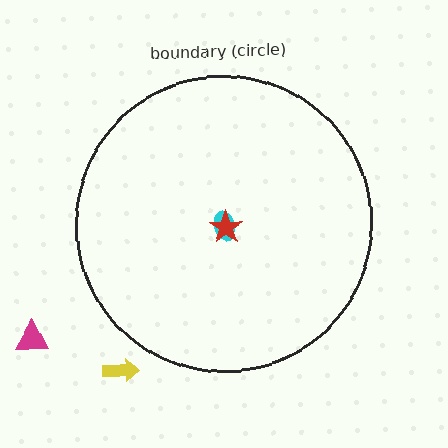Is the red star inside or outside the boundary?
Inside.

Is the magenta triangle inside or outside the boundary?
Outside.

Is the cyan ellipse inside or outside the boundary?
Inside.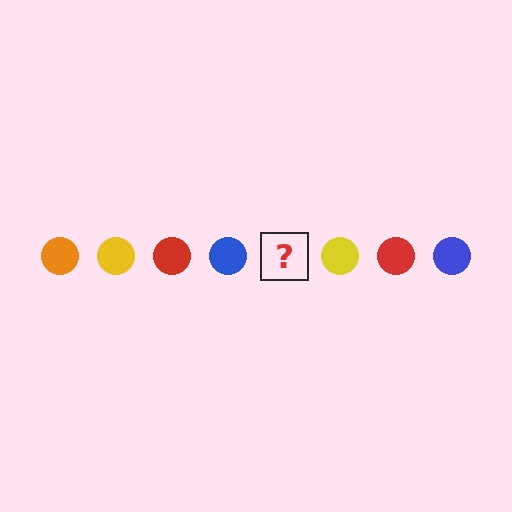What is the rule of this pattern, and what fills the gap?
The rule is that the pattern cycles through orange, yellow, red, blue circles. The gap should be filled with an orange circle.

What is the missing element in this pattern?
The missing element is an orange circle.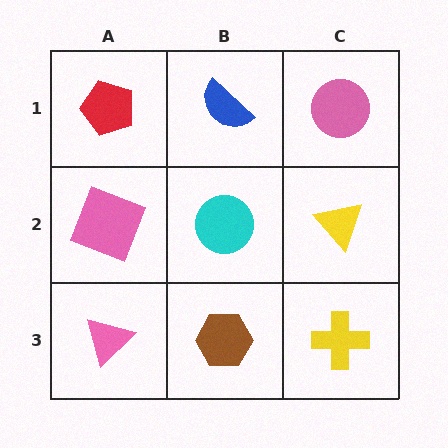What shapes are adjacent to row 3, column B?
A cyan circle (row 2, column B), a pink triangle (row 3, column A), a yellow cross (row 3, column C).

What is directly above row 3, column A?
A pink square.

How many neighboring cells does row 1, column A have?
2.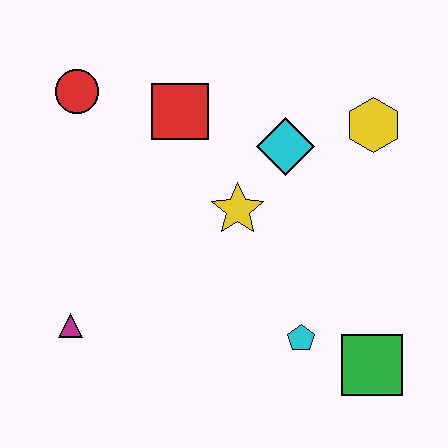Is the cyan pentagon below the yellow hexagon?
Yes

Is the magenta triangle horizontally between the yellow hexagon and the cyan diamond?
No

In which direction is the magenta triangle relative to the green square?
The magenta triangle is to the left of the green square.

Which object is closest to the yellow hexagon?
The cyan diamond is closest to the yellow hexagon.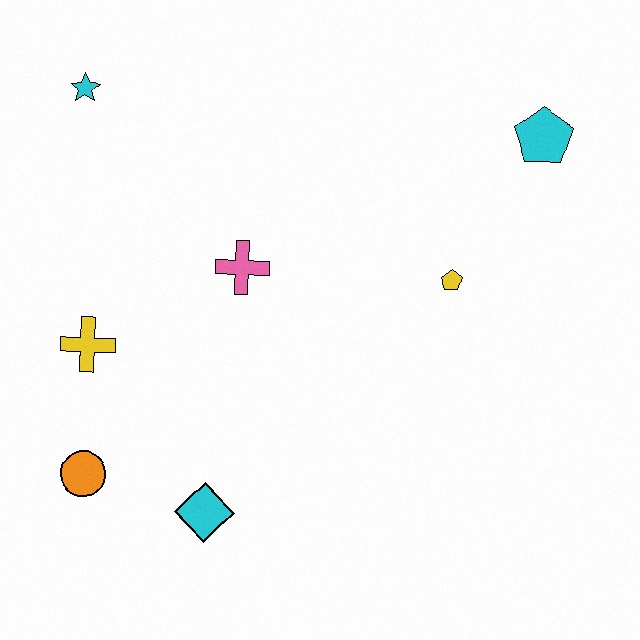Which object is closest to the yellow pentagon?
The cyan pentagon is closest to the yellow pentagon.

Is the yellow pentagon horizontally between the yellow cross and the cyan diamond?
No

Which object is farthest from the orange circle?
The cyan pentagon is farthest from the orange circle.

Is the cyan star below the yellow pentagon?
No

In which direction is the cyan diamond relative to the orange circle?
The cyan diamond is to the right of the orange circle.